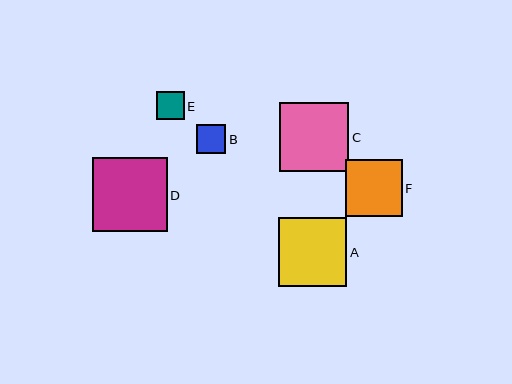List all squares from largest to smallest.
From largest to smallest: D, C, A, F, B, E.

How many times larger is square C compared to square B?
Square C is approximately 2.4 times the size of square B.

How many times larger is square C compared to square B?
Square C is approximately 2.4 times the size of square B.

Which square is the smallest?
Square E is the smallest with a size of approximately 27 pixels.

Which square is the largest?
Square D is the largest with a size of approximately 74 pixels.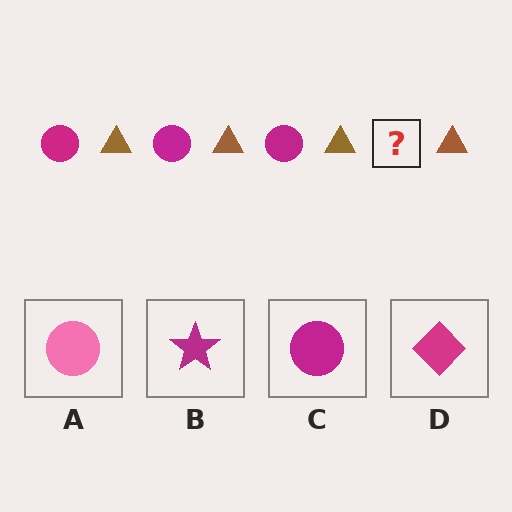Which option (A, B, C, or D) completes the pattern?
C.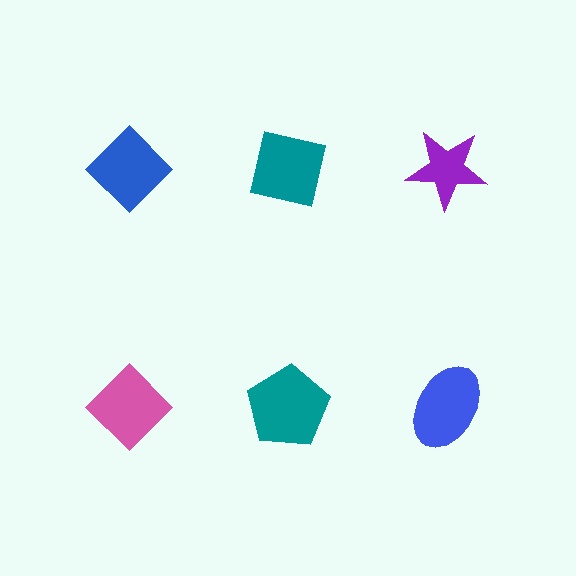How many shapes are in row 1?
3 shapes.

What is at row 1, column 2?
A teal square.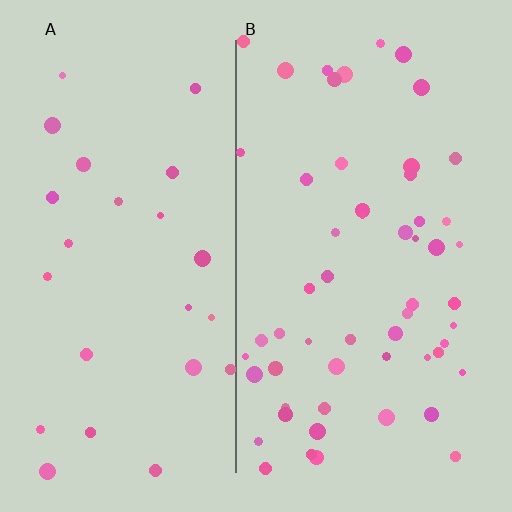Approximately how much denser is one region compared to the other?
Approximately 2.2× — region B over region A.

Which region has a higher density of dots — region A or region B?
B (the right).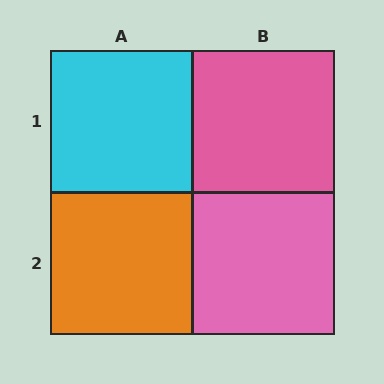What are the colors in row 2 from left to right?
Orange, pink.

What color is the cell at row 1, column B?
Pink.